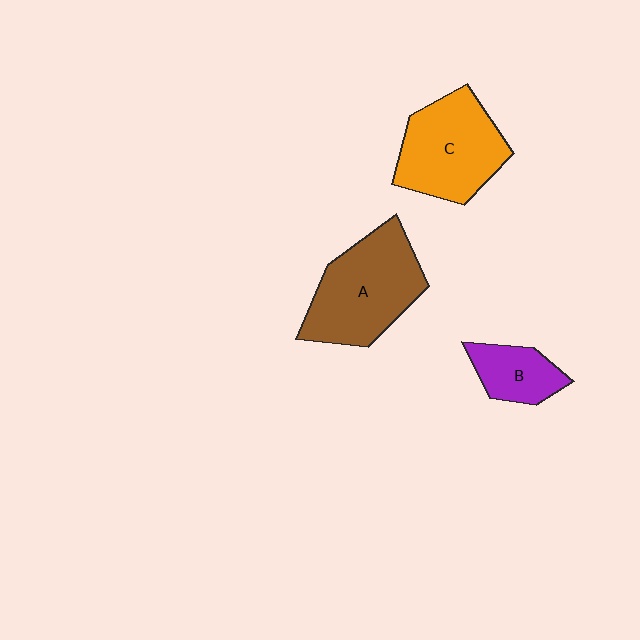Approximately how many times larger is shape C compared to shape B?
Approximately 2.1 times.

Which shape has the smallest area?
Shape B (purple).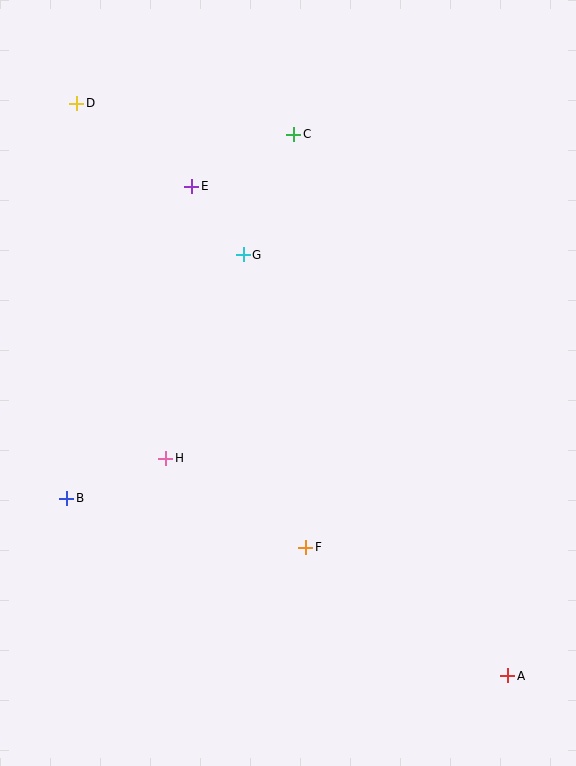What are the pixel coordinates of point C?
Point C is at (294, 134).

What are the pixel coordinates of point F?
Point F is at (306, 547).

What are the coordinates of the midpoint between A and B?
The midpoint between A and B is at (287, 587).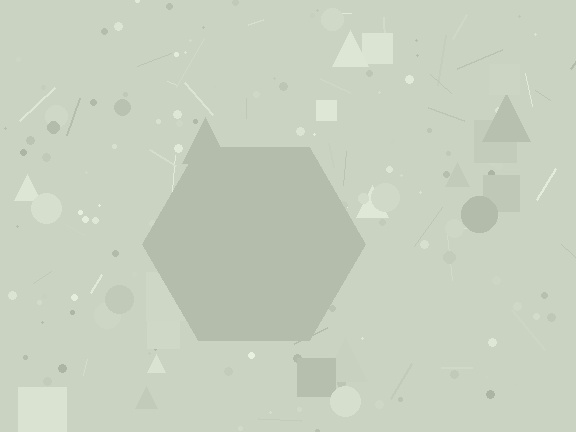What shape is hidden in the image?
A hexagon is hidden in the image.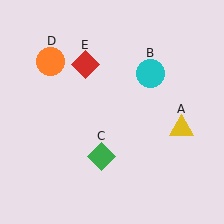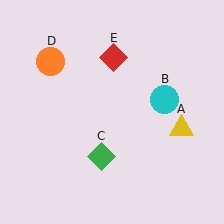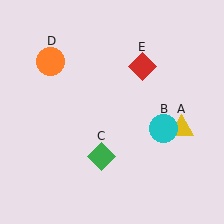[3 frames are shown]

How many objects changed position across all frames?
2 objects changed position: cyan circle (object B), red diamond (object E).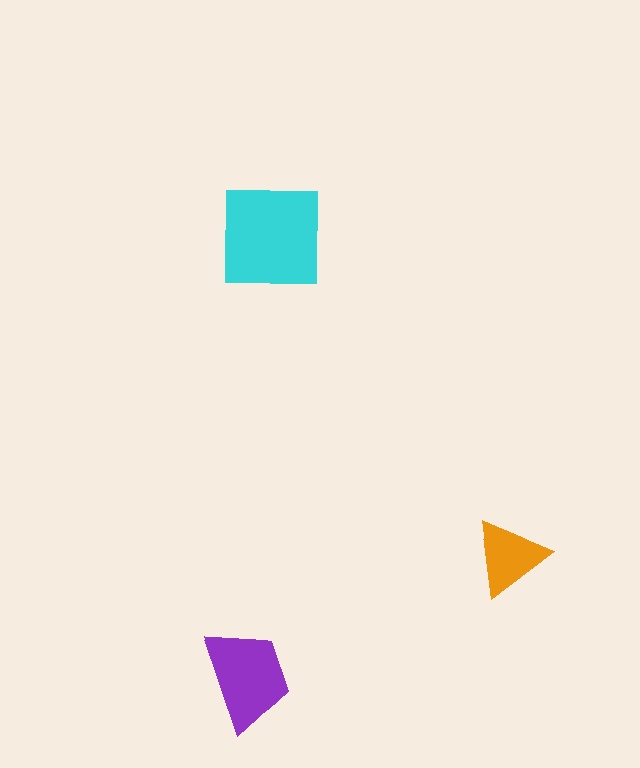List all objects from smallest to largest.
The orange triangle, the purple trapezoid, the cyan square.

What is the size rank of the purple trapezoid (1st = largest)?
2nd.